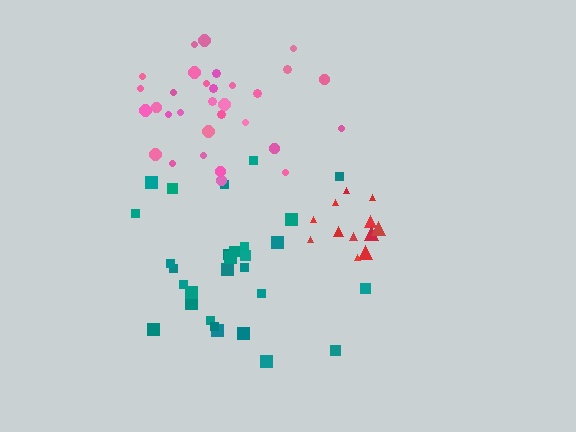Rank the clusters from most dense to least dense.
red, pink, teal.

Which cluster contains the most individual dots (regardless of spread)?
Pink (32).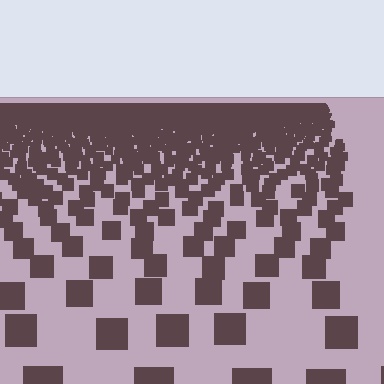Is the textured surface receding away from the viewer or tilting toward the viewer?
The surface is receding away from the viewer. Texture elements get smaller and denser toward the top.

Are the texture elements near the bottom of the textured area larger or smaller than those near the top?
Larger. Near the bottom, elements are closer to the viewer and appear at a bigger on-screen size.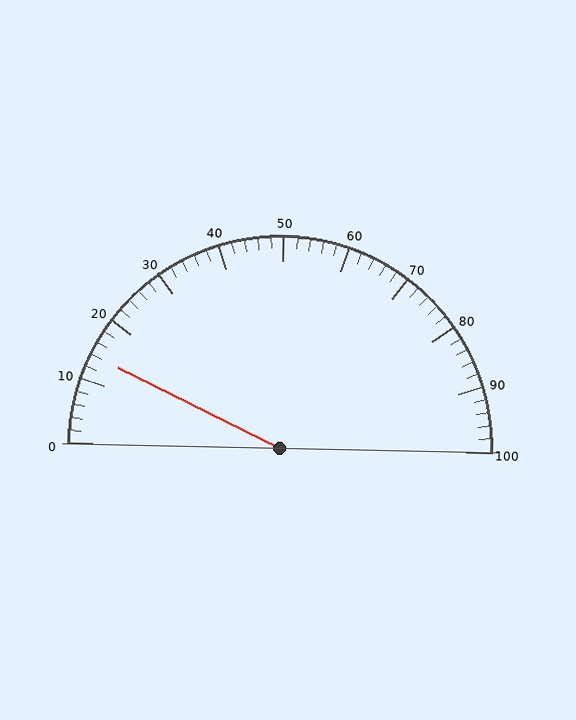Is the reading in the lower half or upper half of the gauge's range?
The reading is in the lower half of the range (0 to 100).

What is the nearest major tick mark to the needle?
The nearest major tick mark is 10.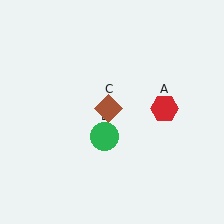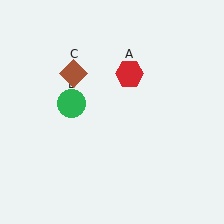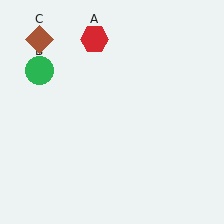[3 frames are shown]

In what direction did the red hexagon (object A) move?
The red hexagon (object A) moved up and to the left.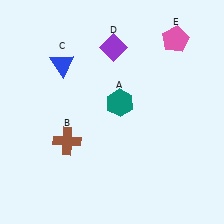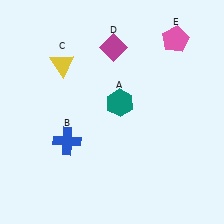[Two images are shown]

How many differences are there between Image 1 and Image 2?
There are 3 differences between the two images.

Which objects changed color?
B changed from brown to blue. C changed from blue to yellow. D changed from purple to magenta.